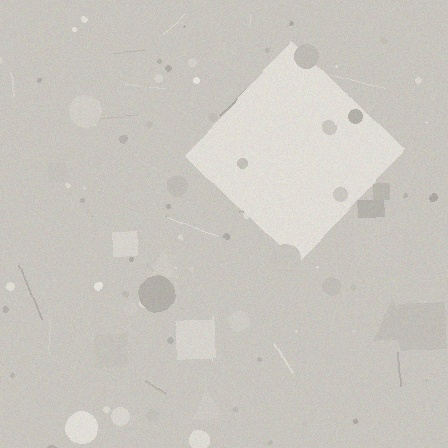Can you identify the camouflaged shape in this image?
The camouflaged shape is a diamond.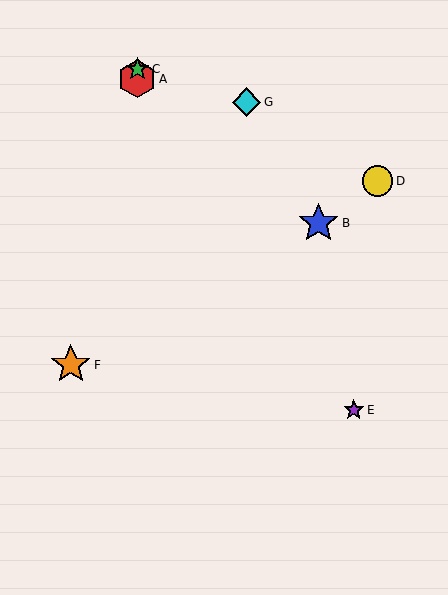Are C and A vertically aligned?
Yes, both are at x≈137.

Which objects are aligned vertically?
Objects A, C are aligned vertically.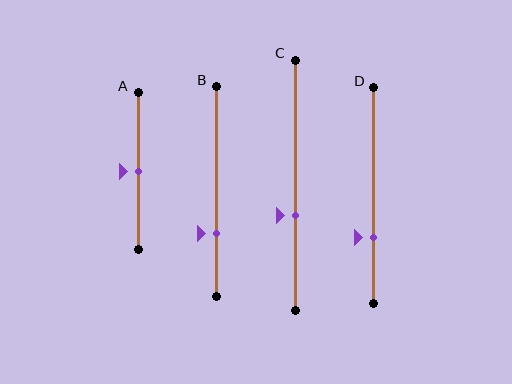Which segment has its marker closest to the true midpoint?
Segment A has its marker closest to the true midpoint.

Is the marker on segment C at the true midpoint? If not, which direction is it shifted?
No, the marker on segment C is shifted downward by about 12% of the segment length.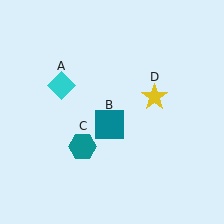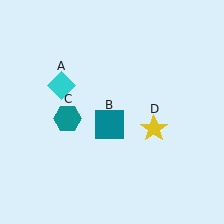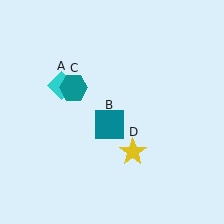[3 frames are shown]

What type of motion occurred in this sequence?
The teal hexagon (object C), yellow star (object D) rotated clockwise around the center of the scene.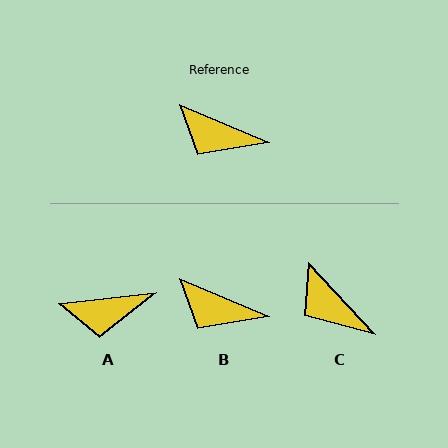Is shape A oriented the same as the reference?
No, it is off by about 30 degrees.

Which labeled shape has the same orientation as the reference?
B.